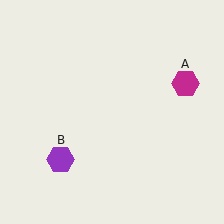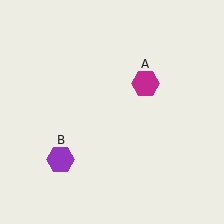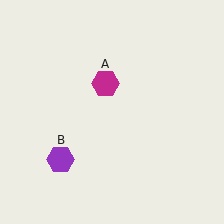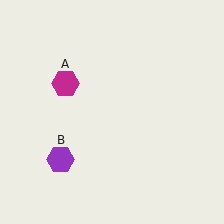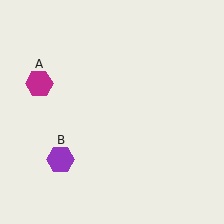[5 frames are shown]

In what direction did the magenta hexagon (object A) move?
The magenta hexagon (object A) moved left.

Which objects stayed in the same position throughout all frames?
Purple hexagon (object B) remained stationary.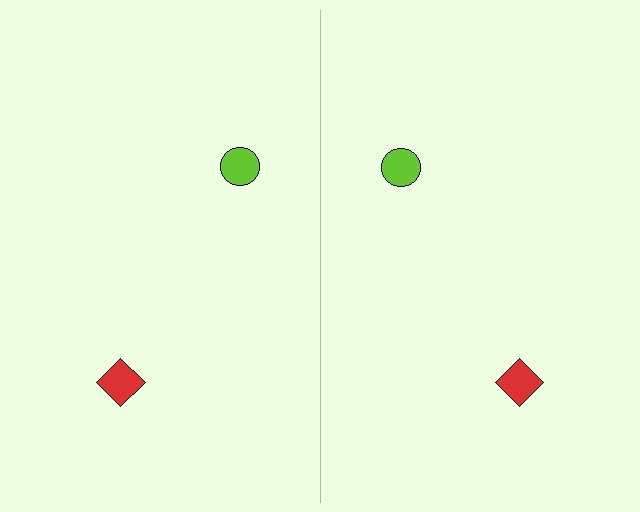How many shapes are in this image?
There are 4 shapes in this image.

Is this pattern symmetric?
Yes, this pattern has bilateral (reflection) symmetry.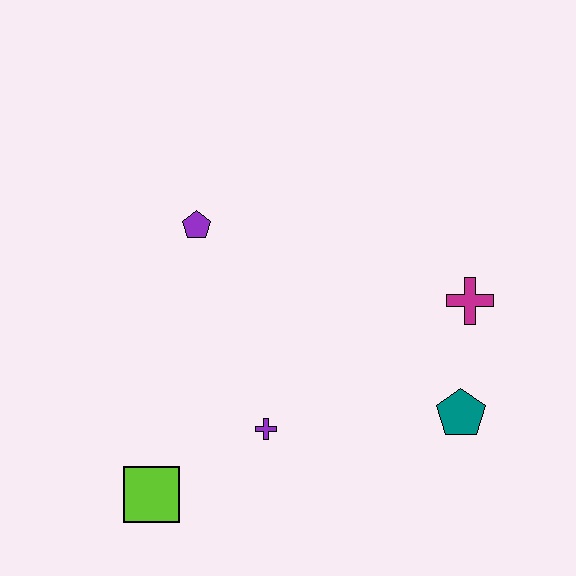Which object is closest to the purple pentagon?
The purple cross is closest to the purple pentagon.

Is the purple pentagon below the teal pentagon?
No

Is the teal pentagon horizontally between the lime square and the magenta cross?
Yes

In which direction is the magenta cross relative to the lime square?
The magenta cross is to the right of the lime square.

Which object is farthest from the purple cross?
The magenta cross is farthest from the purple cross.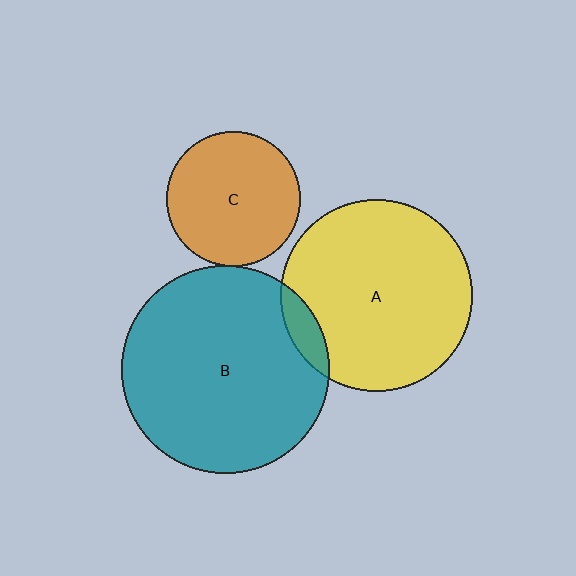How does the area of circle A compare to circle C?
Approximately 2.0 times.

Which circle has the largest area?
Circle B (teal).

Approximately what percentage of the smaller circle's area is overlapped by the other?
Approximately 10%.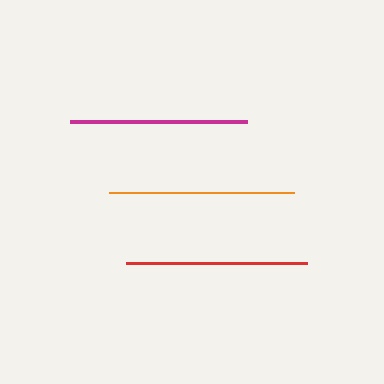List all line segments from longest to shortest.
From longest to shortest: orange, red, magenta.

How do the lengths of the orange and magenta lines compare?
The orange and magenta lines are approximately the same length.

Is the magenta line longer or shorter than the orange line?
The orange line is longer than the magenta line.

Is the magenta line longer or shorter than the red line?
The red line is longer than the magenta line.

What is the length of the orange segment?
The orange segment is approximately 185 pixels long.